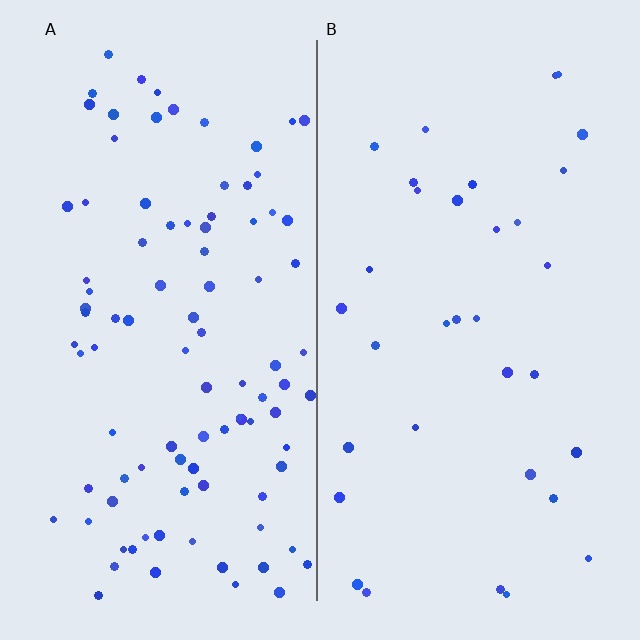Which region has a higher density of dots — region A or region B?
A (the left).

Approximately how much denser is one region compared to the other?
Approximately 2.8× — region A over region B.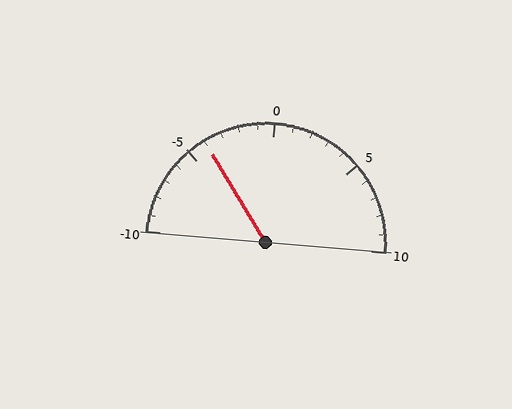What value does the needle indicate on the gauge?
The needle indicates approximately -4.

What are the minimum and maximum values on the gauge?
The gauge ranges from -10 to 10.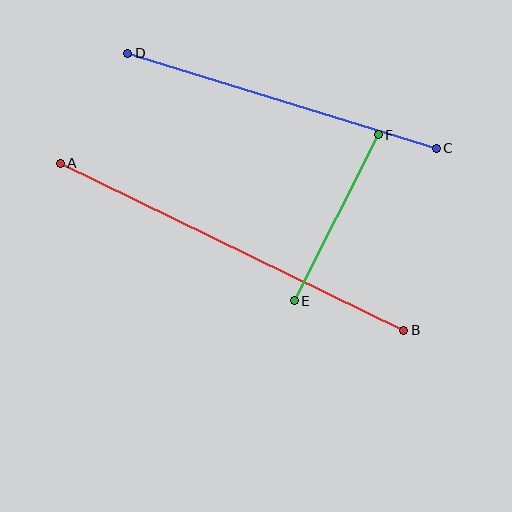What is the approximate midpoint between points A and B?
The midpoint is at approximately (232, 247) pixels.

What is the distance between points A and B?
The distance is approximately 382 pixels.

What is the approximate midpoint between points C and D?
The midpoint is at approximately (282, 101) pixels.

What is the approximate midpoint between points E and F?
The midpoint is at approximately (336, 218) pixels.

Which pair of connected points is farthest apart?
Points A and B are farthest apart.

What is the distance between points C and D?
The distance is approximately 323 pixels.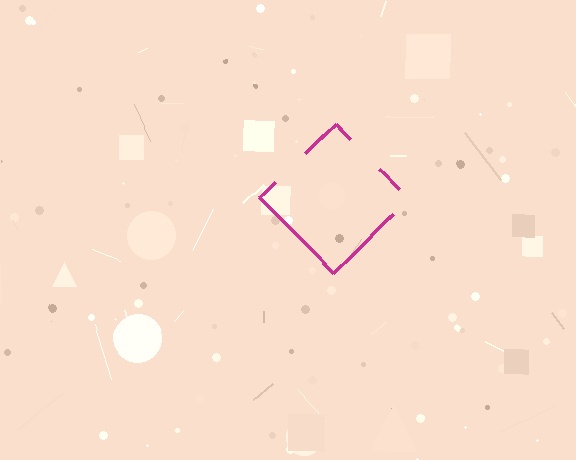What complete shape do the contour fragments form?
The contour fragments form a diamond.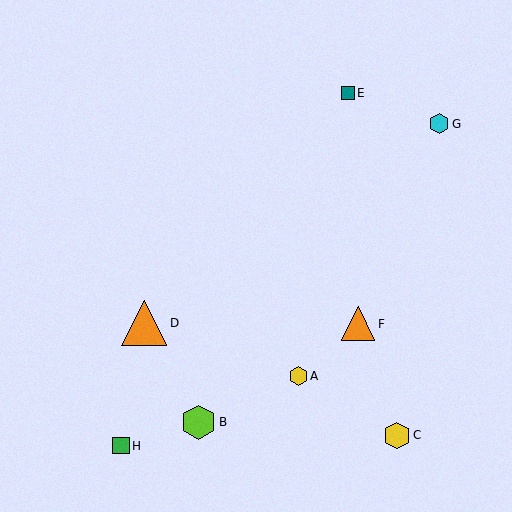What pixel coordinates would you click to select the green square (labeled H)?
Click at (121, 446) to select the green square H.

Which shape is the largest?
The orange triangle (labeled D) is the largest.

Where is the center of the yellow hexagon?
The center of the yellow hexagon is at (397, 435).